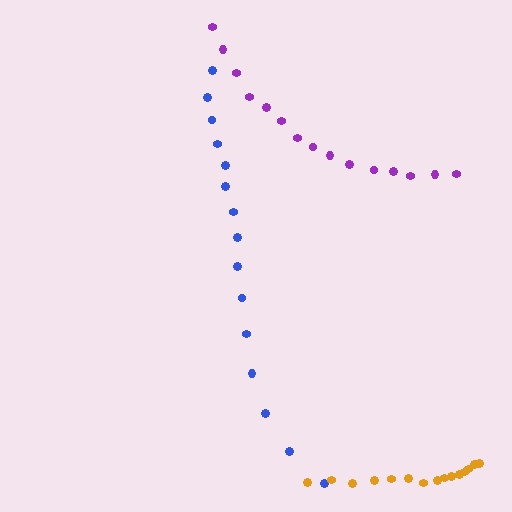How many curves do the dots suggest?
There are 3 distinct paths.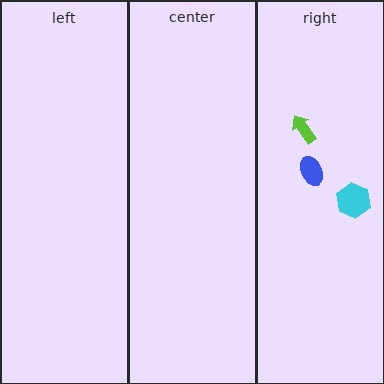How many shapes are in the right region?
3.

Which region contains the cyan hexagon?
The right region.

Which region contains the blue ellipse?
The right region.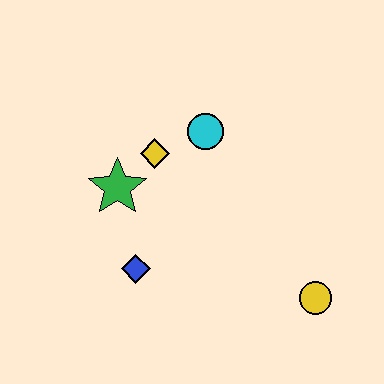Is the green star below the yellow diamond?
Yes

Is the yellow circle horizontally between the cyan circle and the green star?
No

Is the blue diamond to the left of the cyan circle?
Yes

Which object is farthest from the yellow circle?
The green star is farthest from the yellow circle.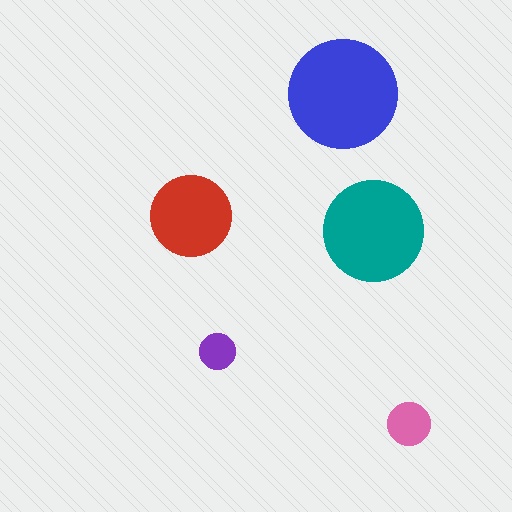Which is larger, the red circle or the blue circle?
The blue one.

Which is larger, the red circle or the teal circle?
The teal one.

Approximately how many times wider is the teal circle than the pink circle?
About 2.5 times wider.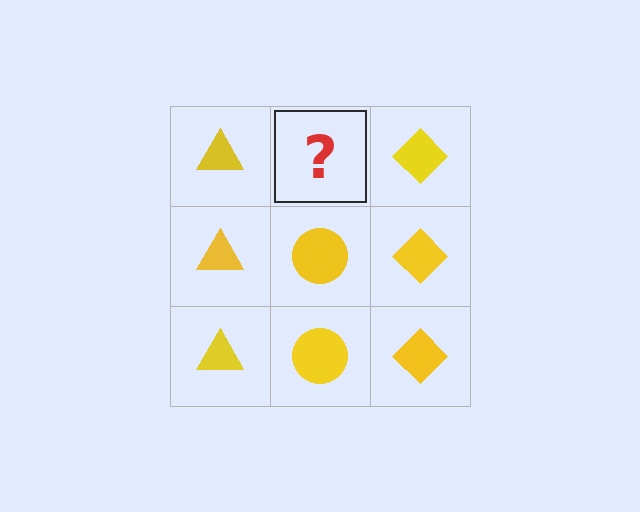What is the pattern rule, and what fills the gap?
The rule is that each column has a consistent shape. The gap should be filled with a yellow circle.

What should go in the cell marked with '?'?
The missing cell should contain a yellow circle.